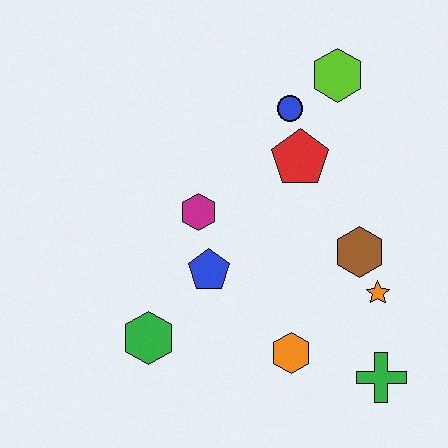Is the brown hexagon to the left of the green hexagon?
No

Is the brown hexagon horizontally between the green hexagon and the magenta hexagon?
No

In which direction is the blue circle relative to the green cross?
The blue circle is above the green cross.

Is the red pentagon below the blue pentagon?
No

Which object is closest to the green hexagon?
The blue pentagon is closest to the green hexagon.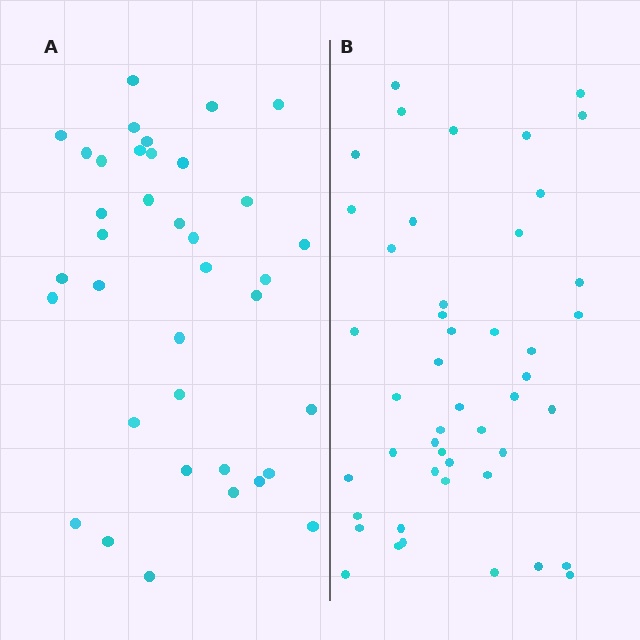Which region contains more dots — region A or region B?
Region B (the right region) has more dots.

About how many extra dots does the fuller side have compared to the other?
Region B has roughly 10 or so more dots than region A.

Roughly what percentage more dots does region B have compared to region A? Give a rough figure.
About 25% more.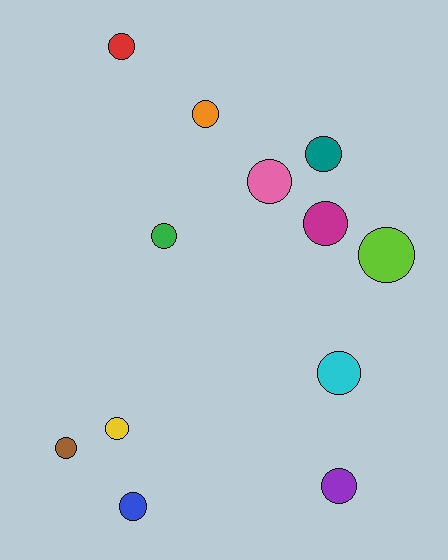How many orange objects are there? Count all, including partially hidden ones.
There is 1 orange object.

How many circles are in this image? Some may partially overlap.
There are 12 circles.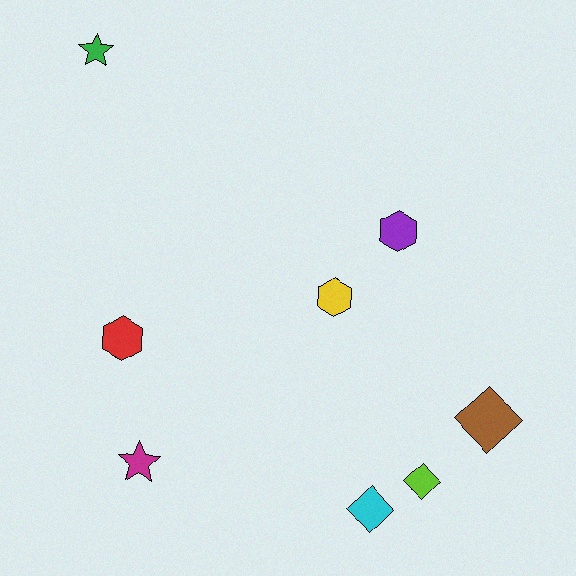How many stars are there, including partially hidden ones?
There are 2 stars.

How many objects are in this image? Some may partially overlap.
There are 8 objects.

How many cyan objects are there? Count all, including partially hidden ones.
There is 1 cyan object.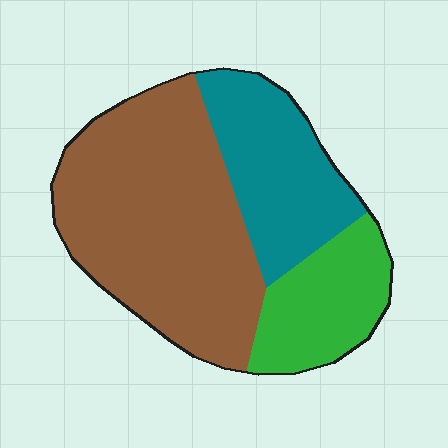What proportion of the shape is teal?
Teal takes up between a sixth and a third of the shape.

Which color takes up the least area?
Green, at roughly 20%.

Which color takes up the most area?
Brown, at roughly 55%.